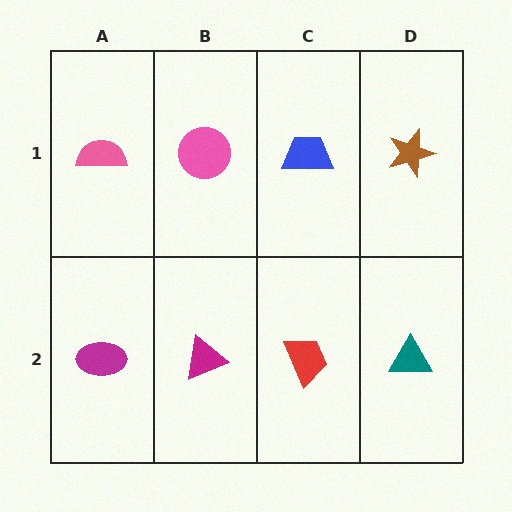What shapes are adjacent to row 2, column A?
A pink semicircle (row 1, column A), a magenta triangle (row 2, column B).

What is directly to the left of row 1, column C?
A pink circle.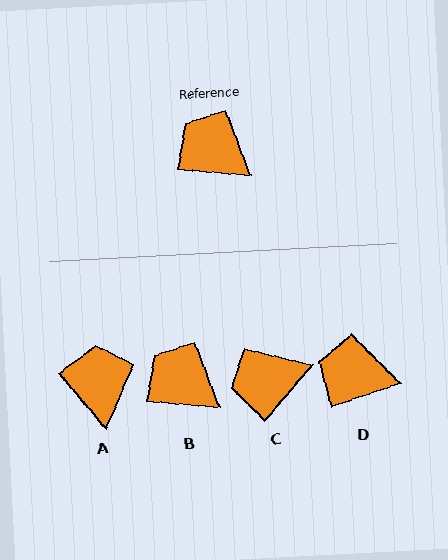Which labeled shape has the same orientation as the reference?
B.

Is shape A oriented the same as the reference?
No, it is off by about 44 degrees.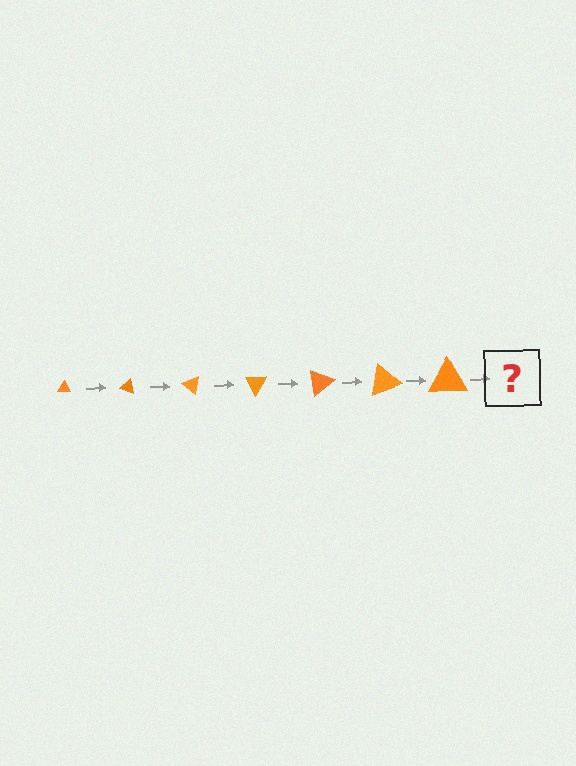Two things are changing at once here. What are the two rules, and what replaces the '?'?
The two rules are that the triangle grows larger each step and it rotates 20 degrees each step. The '?' should be a triangle, larger than the previous one and rotated 140 degrees from the start.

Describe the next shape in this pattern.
It should be a triangle, larger than the previous one and rotated 140 degrees from the start.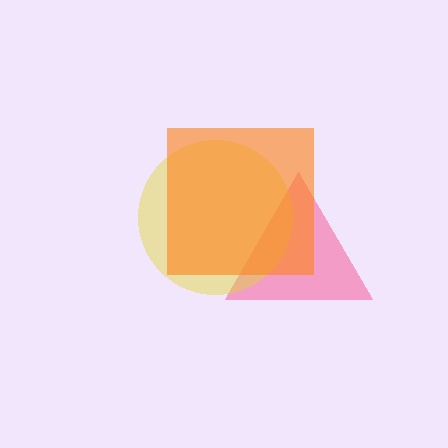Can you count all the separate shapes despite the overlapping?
Yes, there are 3 separate shapes.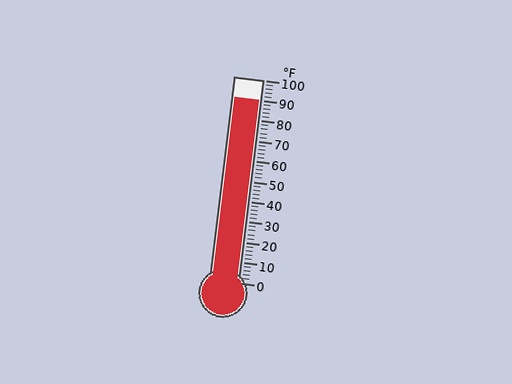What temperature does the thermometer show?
The thermometer shows approximately 90°F.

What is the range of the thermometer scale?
The thermometer scale ranges from 0°F to 100°F.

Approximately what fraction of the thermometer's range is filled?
The thermometer is filled to approximately 90% of its range.